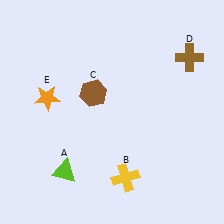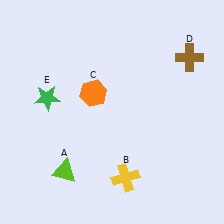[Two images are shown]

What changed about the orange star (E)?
In Image 1, E is orange. In Image 2, it changed to green.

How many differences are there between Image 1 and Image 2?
There are 2 differences between the two images.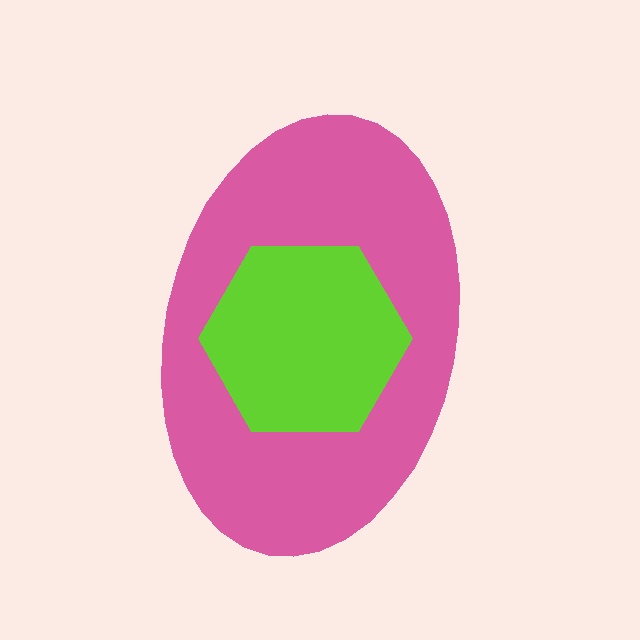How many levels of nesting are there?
2.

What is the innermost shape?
The lime hexagon.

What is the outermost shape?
The pink ellipse.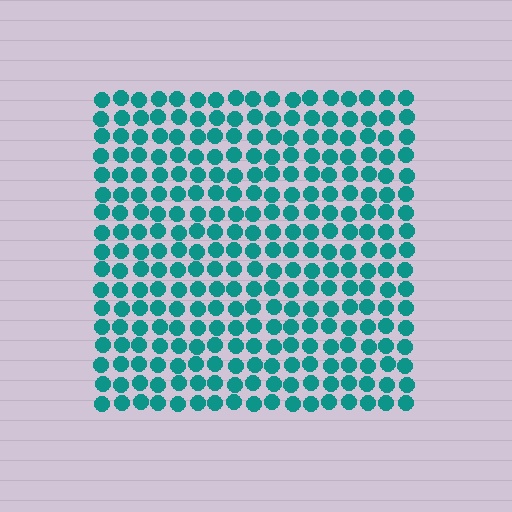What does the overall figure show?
The overall figure shows a square.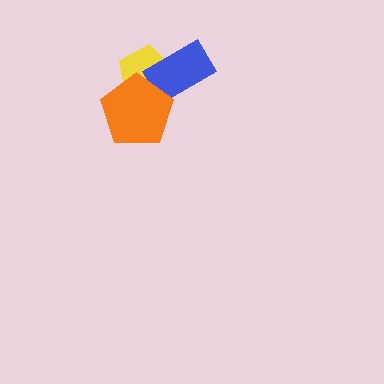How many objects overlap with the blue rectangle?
2 objects overlap with the blue rectangle.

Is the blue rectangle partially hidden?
Yes, it is partially covered by another shape.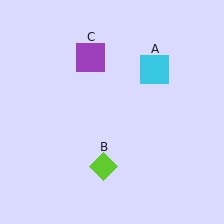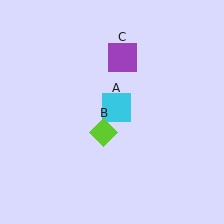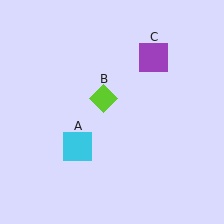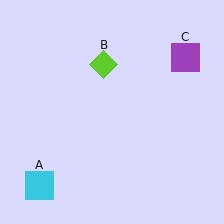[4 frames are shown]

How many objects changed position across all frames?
3 objects changed position: cyan square (object A), lime diamond (object B), purple square (object C).